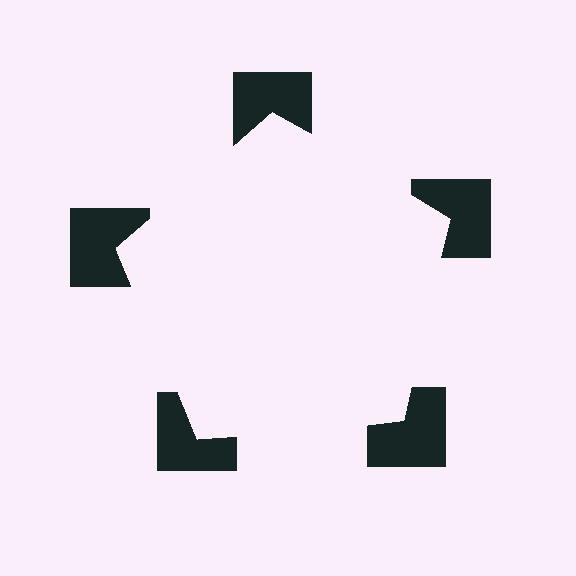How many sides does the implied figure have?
5 sides.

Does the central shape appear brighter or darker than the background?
It typically appears slightly brighter than the background, even though no actual brightness change is drawn.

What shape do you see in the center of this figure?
An illusory pentagon — its edges are inferred from the aligned wedge cuts in the notched squares, not physically drawn.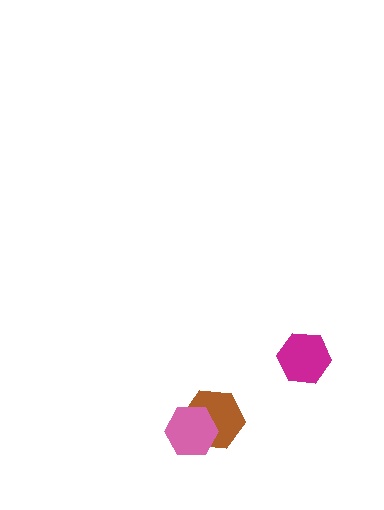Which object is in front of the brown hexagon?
The pink hexagon is in front of the brown hexagon.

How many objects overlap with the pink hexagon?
1 object overlaps with the pink hexagon.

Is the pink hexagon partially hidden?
No, no other shape covers it.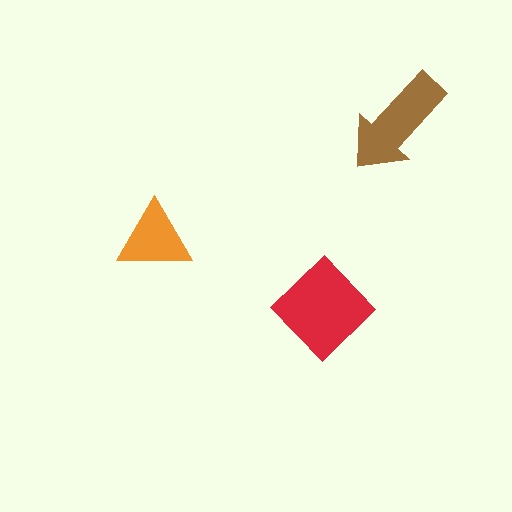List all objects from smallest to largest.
The orange triangle, the brown arrow, the red diamond.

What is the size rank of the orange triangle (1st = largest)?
3rd.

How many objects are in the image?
There are 3 objects in the image.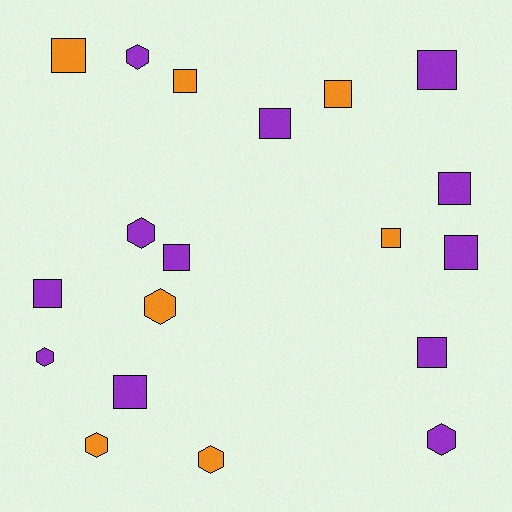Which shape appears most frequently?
Square, with 12 objects.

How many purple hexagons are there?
There are 4 purple hexagons.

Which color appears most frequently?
Purple, with 12 objects.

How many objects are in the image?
There are 19 objects.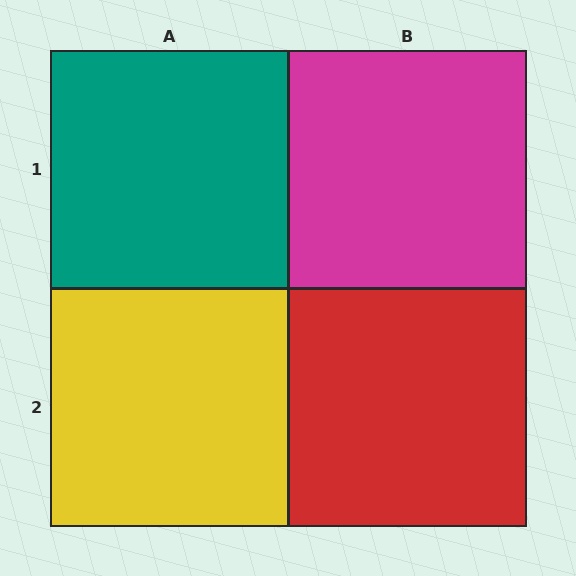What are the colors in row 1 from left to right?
Teal, magenta.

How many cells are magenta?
1 cell is magenta.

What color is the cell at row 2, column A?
Yellow.